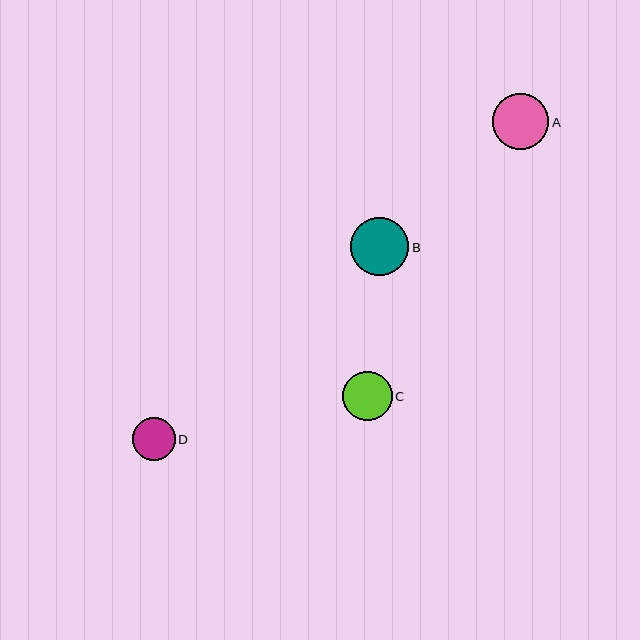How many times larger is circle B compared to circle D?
Circle B is approximately 1.4 times the size of circle D.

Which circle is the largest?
Circle B is the largest with a size of approximately 58 pixels.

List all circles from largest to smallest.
From largest to smallest: B, A, C, D.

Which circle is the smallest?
Circle D is the smallest with a size of approximately 43 pixels.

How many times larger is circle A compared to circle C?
Circle A is approximately 1.1 times the size of circle C.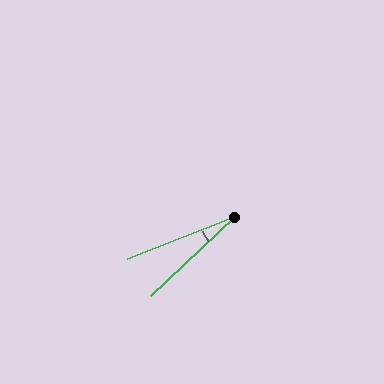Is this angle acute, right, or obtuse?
It is acute.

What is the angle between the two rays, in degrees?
Approximately 22 degrees.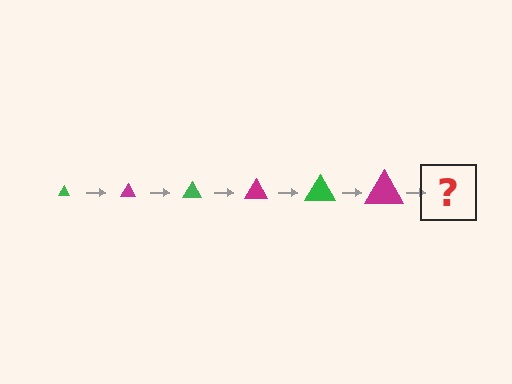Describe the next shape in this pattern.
It should be a green triangle, larger than the previous one.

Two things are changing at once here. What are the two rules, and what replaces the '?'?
The two rules are that the triangle grows larger each step and the color cycles through green and magenta. The '?' should be a green triangle, larger than the previous one.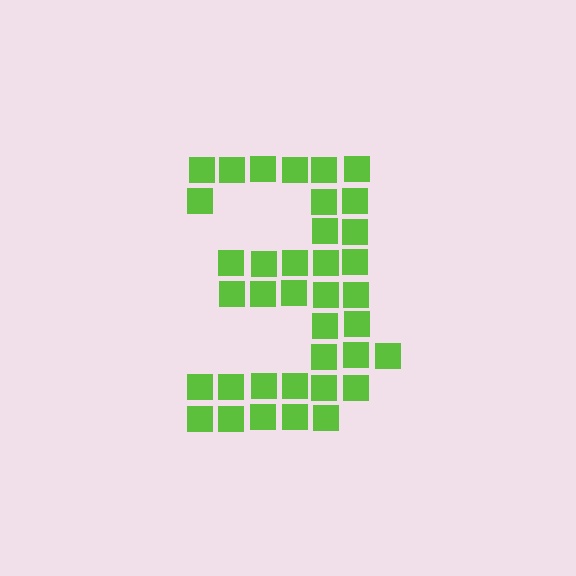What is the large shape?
The large shape is the digit 3.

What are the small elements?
The small elements are squares.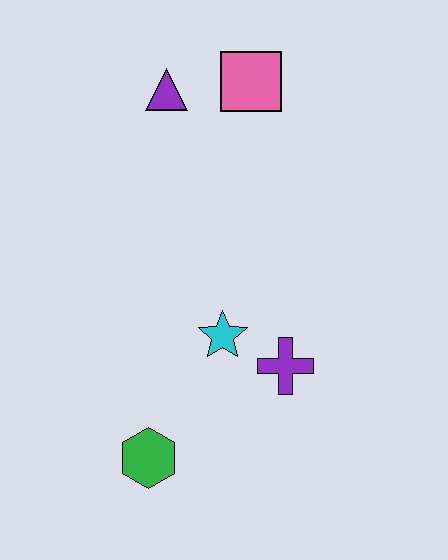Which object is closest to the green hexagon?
The cyan star is closest to the green hexagon.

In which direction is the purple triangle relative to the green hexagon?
The purple triangle is above the green hexagon.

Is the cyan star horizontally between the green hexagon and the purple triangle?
No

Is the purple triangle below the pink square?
Yes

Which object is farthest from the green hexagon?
The pink square is farthest from the green hexagon.